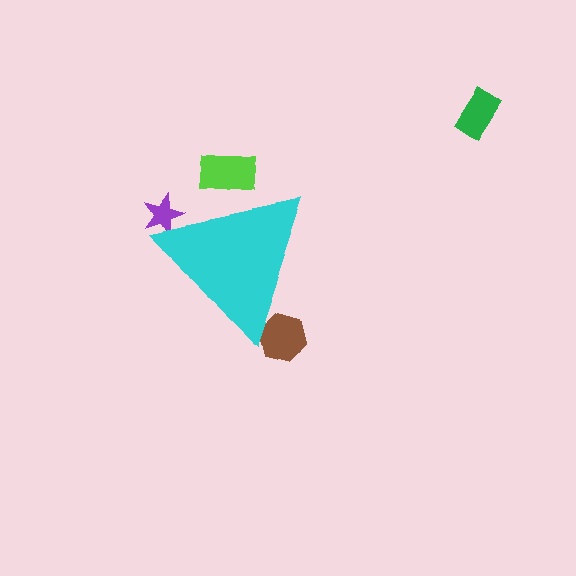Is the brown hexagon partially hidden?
Yes, the brown hexagon is partially hidden behind the cyan triangle.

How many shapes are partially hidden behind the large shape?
3 shapes are partially hidden.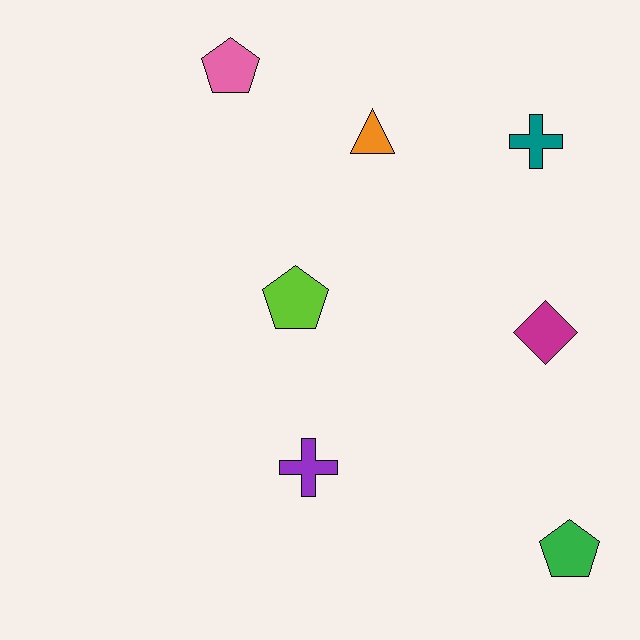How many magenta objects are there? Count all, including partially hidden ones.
There is 1 magenta object.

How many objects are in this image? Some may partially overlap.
There are 7 objects.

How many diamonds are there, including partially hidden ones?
There is 1 diamond.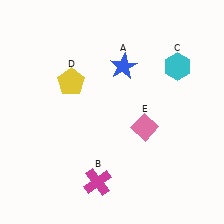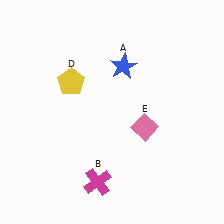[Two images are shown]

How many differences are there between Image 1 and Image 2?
There is 1 difference between the two images.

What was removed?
The cyan hexagon (C) was removed in Image 2.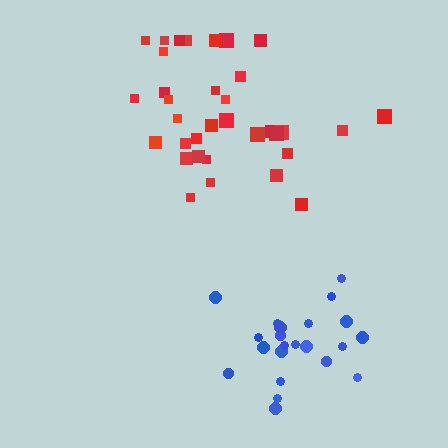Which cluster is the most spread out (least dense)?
Red.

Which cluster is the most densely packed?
Blue.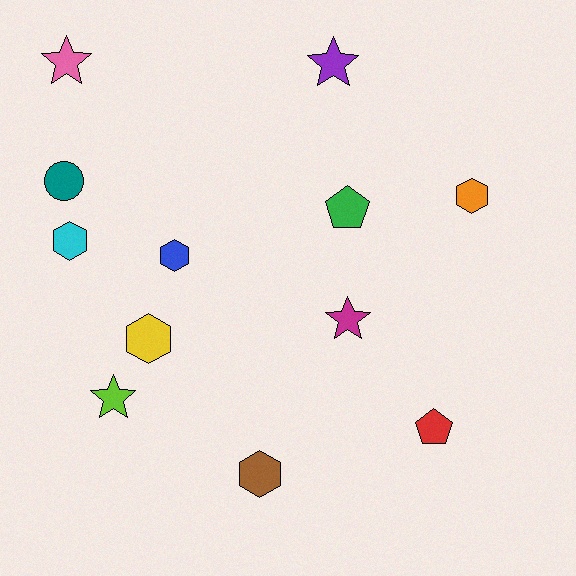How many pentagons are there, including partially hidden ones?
There are 2 pentagons.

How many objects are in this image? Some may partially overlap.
There are 12 objects.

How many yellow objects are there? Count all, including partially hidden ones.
There is 1 yellow object.